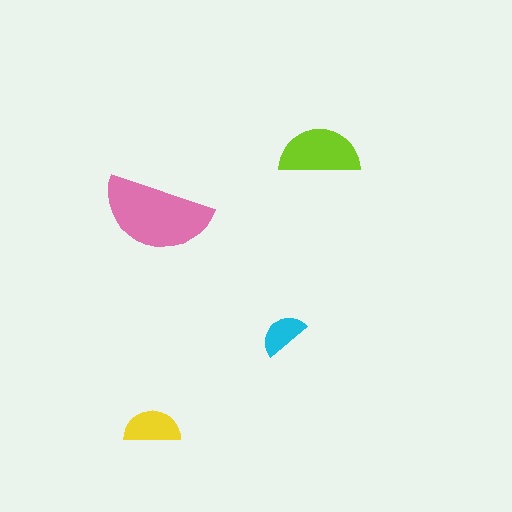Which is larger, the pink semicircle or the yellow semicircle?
The pink one.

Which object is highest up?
The lime semicircle is topmost.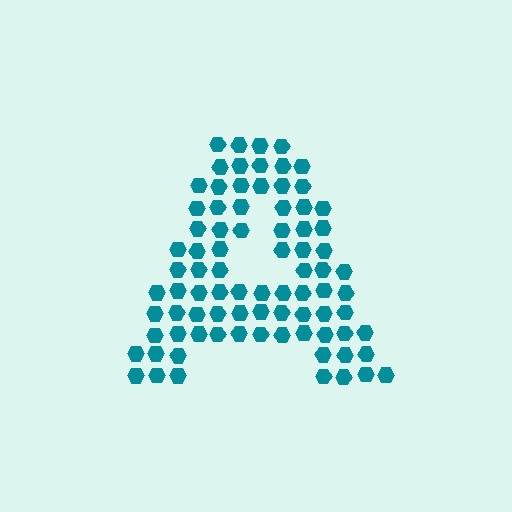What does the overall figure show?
The overall figure shows the letter A.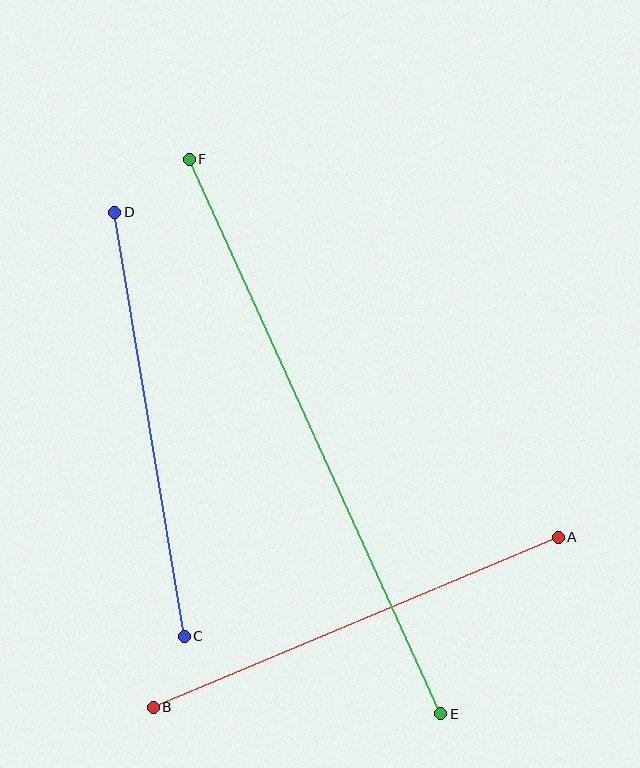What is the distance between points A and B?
The distance is approximately 439 pixels.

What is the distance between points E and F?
The distance is approximately 609 pixels.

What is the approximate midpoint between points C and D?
The midpoint is at approximately (150, 424) pixels.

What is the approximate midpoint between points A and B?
The midpoint is at approximately (356, 622) pixels.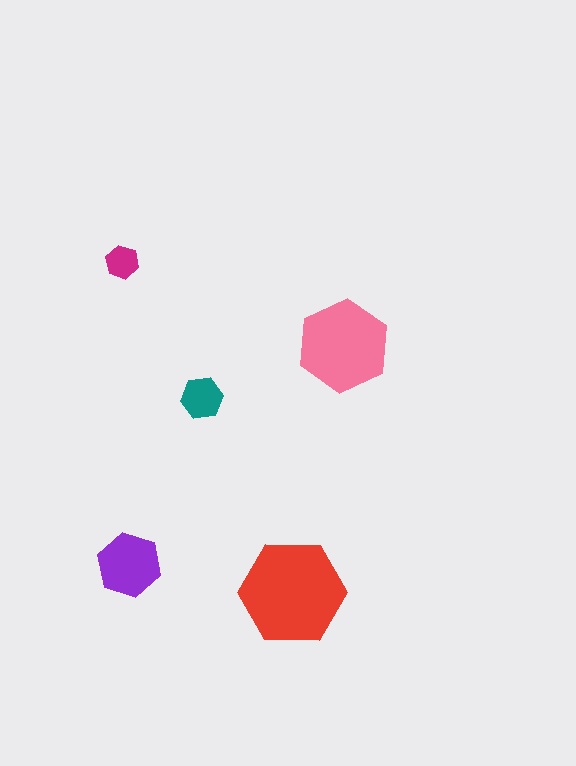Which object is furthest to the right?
The pink hexagon is rightmost.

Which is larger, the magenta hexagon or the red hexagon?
The red one.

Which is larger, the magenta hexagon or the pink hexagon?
The pink one.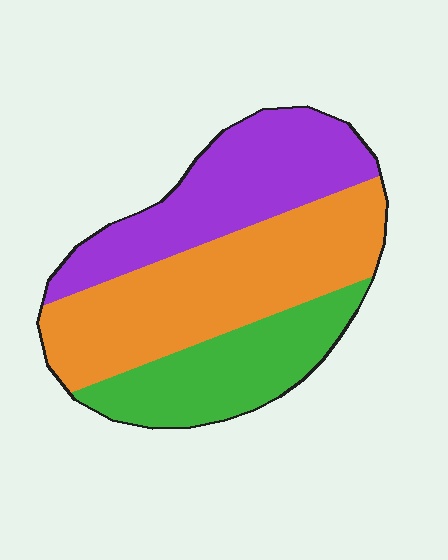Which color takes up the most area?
Orange, at roughly 45%.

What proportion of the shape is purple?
Purple covers 32% of the shape.